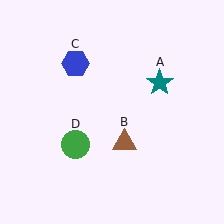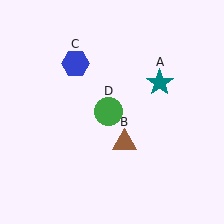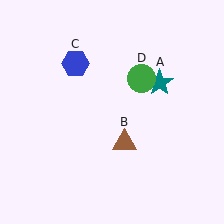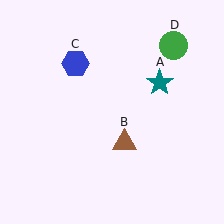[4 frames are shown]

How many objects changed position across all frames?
1 object changed position: green circle (object D).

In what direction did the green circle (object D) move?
The green circle (object D) moved up and to the right.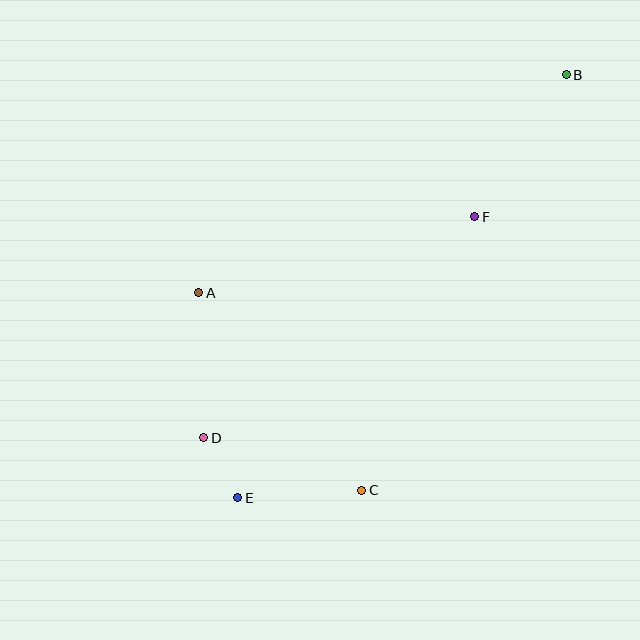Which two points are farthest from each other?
Points B and E are farthest from each other.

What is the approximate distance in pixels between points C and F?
The distance between C and F is approximately 296 pixels.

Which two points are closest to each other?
Points D and E are closest to each other.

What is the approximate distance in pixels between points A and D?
The distance between A and D is approximately 145 pixels.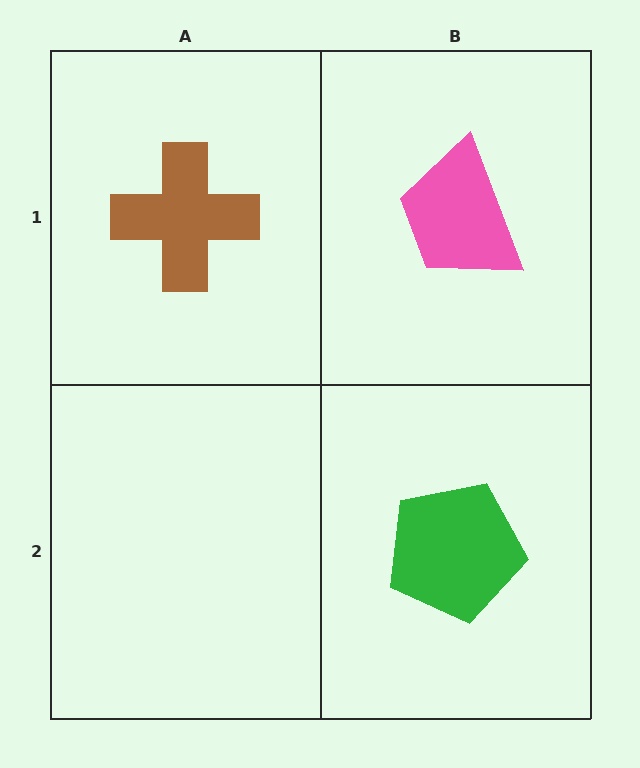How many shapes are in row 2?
1 shape.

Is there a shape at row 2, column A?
No, that cell is empty.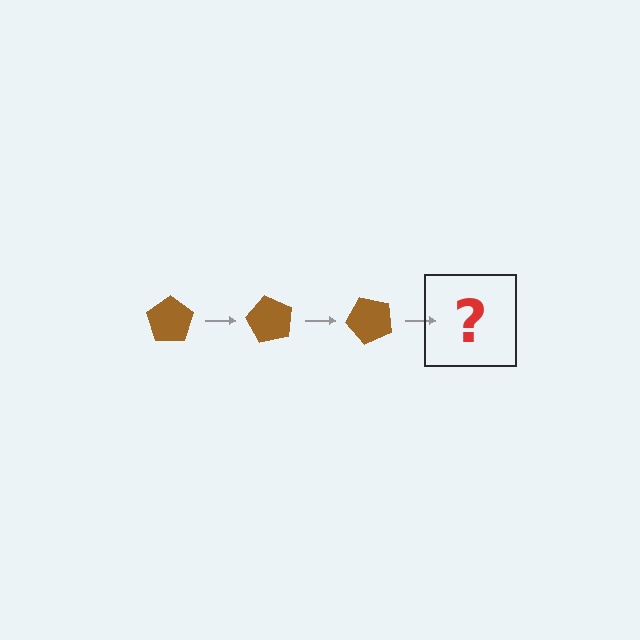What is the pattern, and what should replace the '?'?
The pattern is that the pentagon rotates 60 degrees each step. The '?' should be a brown pentagon rotated 180 degrees.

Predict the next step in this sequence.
The next step is a brown pentagon rotated 180 degrees.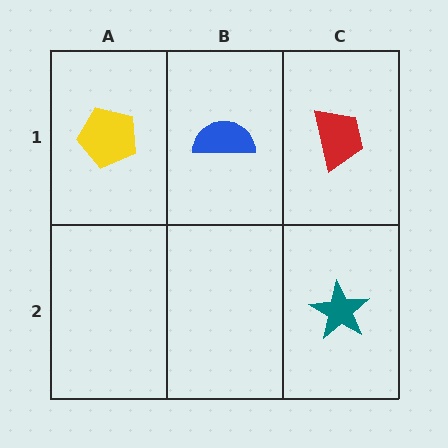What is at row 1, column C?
A red trapezoid.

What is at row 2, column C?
A teal star.